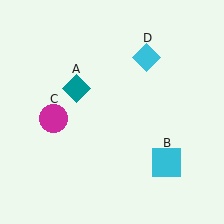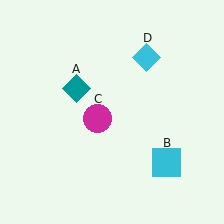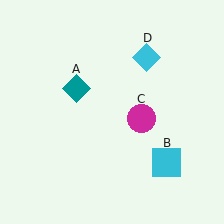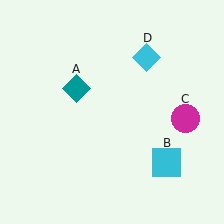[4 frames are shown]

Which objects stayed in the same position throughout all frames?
Teal diamond (object A) and cyan square (object B) and cyan diamond (object D) remained stationary.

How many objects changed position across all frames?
1 object changed position: magenta circle (object C).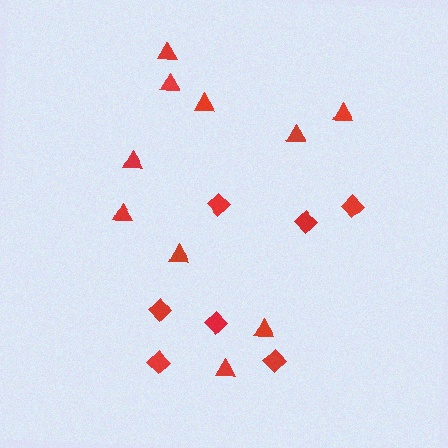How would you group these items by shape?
There are 2 groups: one group of diamonds (7) and one group of triangles (10).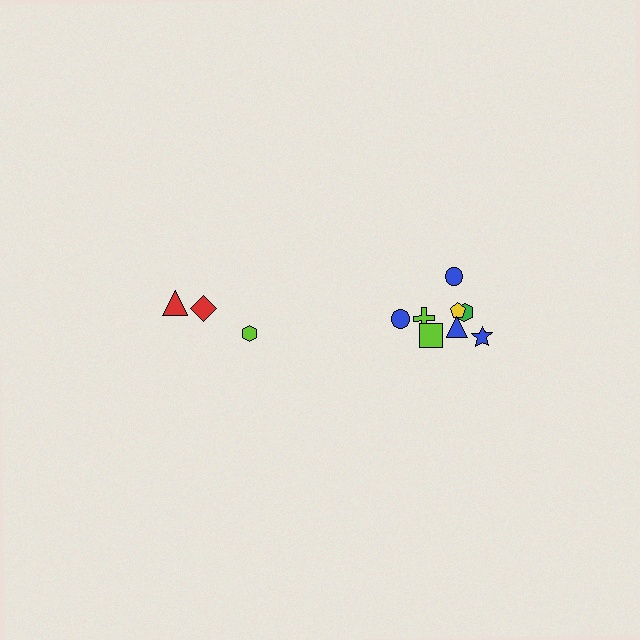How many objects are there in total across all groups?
There are 11 objects.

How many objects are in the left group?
There are 3 objects.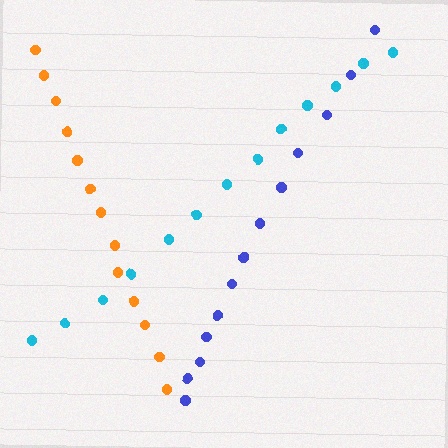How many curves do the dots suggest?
There are 3 distinct paths.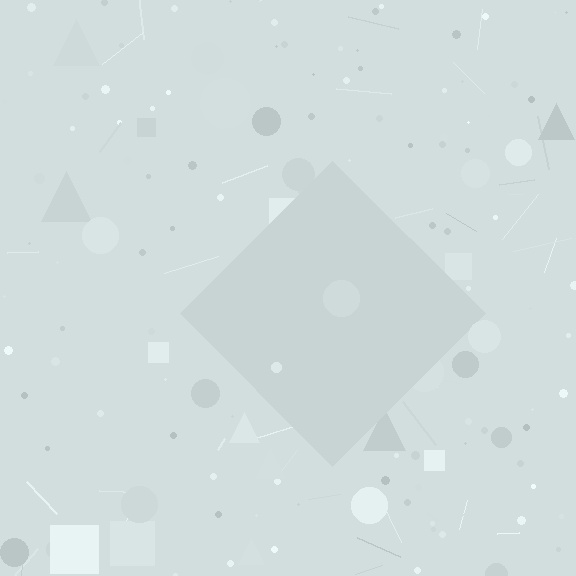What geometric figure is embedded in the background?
A diamond is embedded in the background.